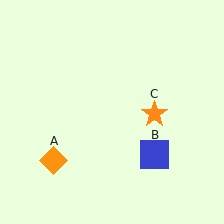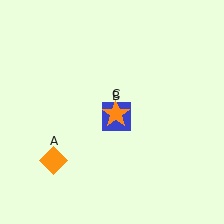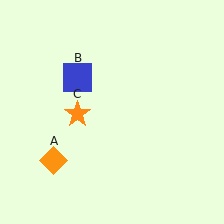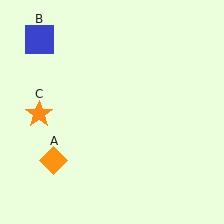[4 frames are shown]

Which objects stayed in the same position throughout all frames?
Orange diamond (object A) remained stationary.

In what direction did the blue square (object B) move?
The blue square (object B) moved up and to the left.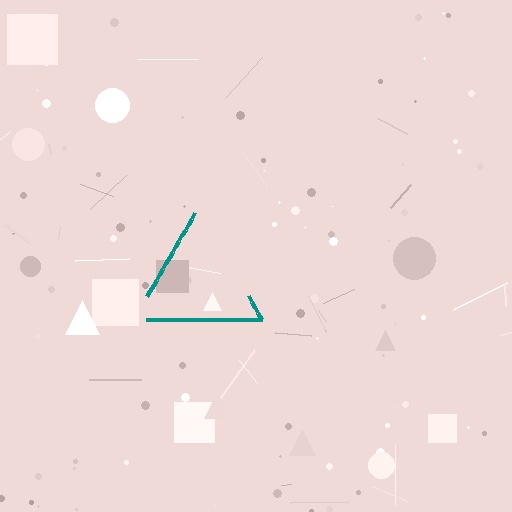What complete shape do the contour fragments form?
The contour fragments form a triangle.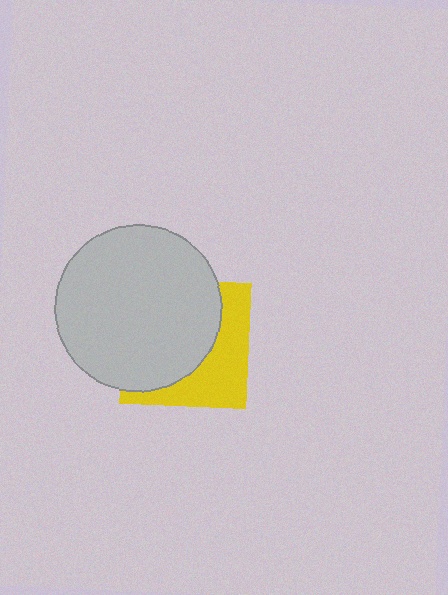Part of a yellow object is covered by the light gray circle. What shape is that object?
It is a square.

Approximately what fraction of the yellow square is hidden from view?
Roughly 61% of the yellow square is hidden behind the light gray circle.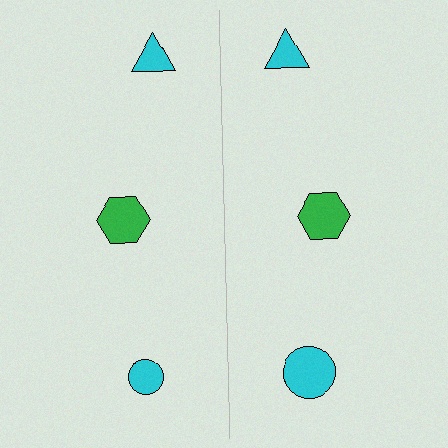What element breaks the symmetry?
The cyan circle on the right side has a different size than its mirror counterpart.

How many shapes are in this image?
There are 6 shapes in this image.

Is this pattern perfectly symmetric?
No, the pattern is not perfectly symmetric. The cyan circle on the right side has a different size than its mirror counterpart.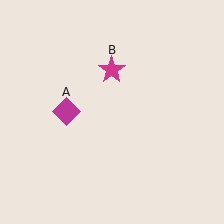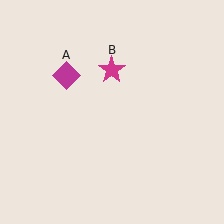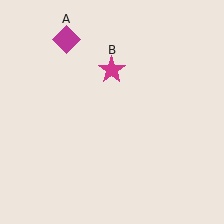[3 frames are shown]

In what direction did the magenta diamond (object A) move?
The magenta diamond (object A) moved up.